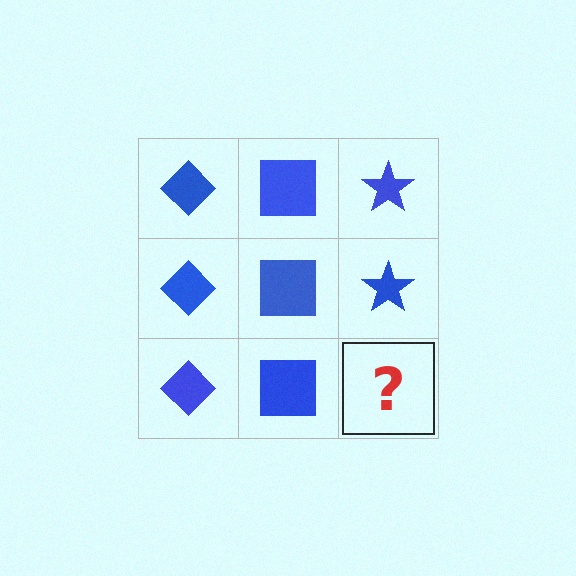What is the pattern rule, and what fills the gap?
The rule is that each column has a consistent shape. The gap should be filled with a blue star.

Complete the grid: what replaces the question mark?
The question mark should be replaced with a blue star.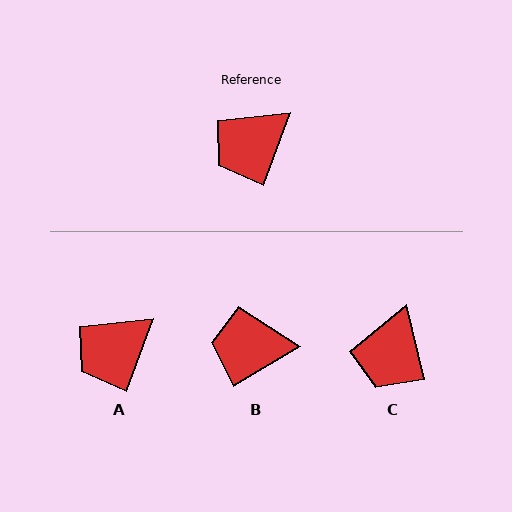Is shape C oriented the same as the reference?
No, it is off by about 33 degrees.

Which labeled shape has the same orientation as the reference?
A.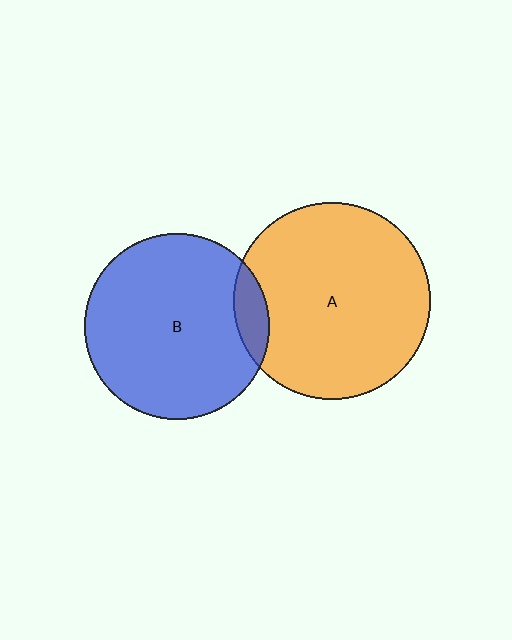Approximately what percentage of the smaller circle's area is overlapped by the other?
Approximately 10%.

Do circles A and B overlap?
Yes.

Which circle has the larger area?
Circle A (orange).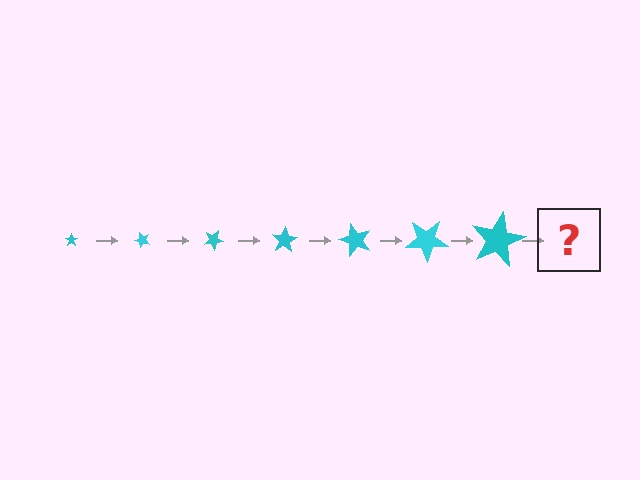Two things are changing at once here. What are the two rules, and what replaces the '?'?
The two rules are that the star grows larger each step and it rotates 50 degrees each step. The '?' should be a star, larger than the previous one and rotated 350 degrees from the start.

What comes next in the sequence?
The next element should be a star, larger than the previous one and rotated 350 degrees from the start.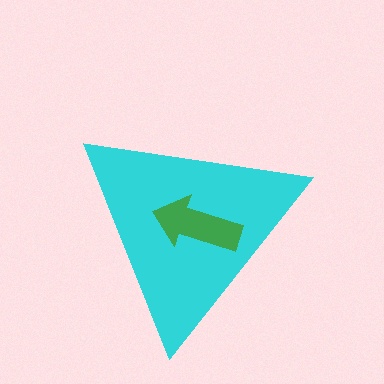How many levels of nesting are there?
2.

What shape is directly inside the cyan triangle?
The green arrow.